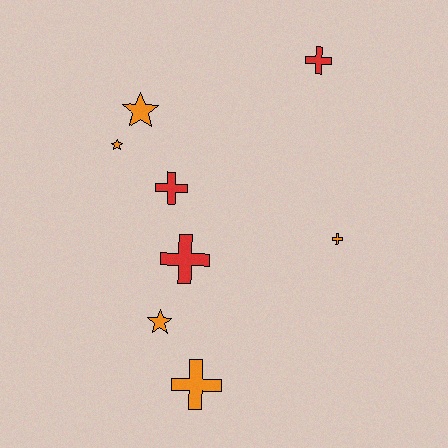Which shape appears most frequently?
Cross, with 5 objects.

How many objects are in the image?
There are 8 objects.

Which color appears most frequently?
Orange, with 5 objects.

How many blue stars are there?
There are no blue stars.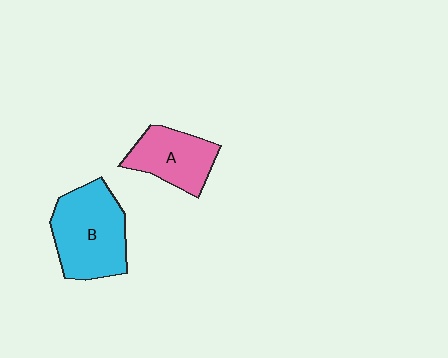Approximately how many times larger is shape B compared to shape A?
Approximately 1.4 times.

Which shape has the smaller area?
Shape A (pink).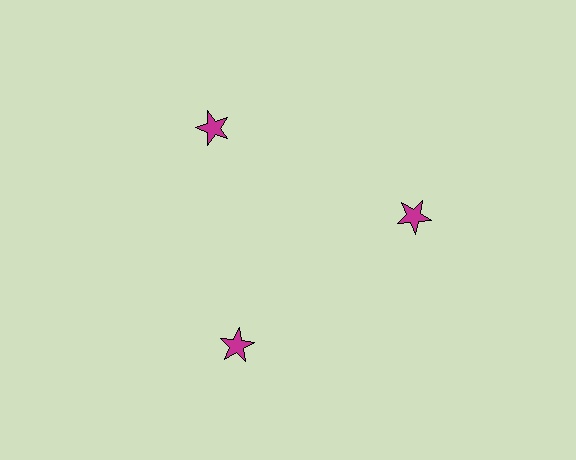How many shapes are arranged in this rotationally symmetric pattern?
There are 3 shapes, arranged in 3 groups of 1.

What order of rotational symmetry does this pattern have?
This pattern has 3-fold rotational symmetry.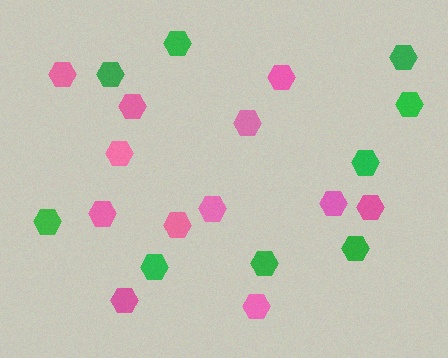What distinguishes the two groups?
There are 2 groups: one group of pink hexagons (12) and one group of green hexagons (9).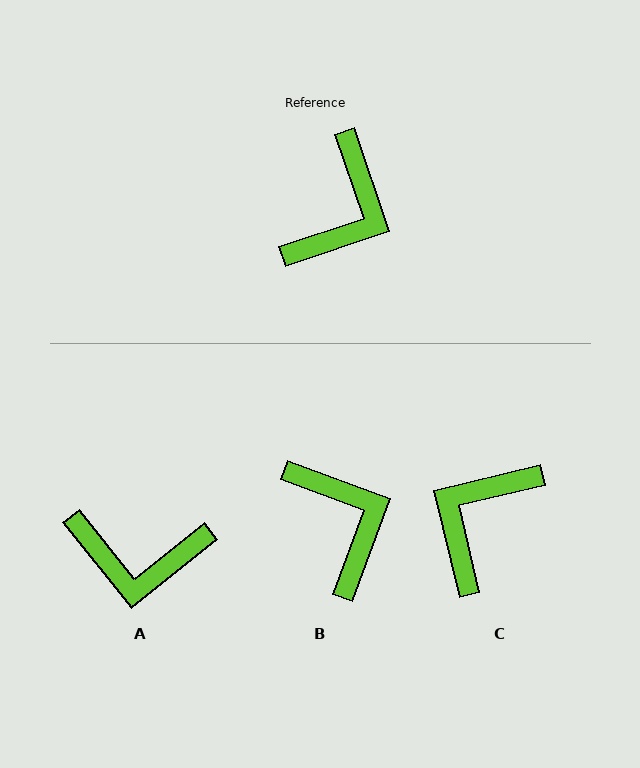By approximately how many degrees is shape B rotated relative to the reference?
Approximately 51 degrees counter-clockwise.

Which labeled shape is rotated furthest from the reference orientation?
C, about 175 degrees away.